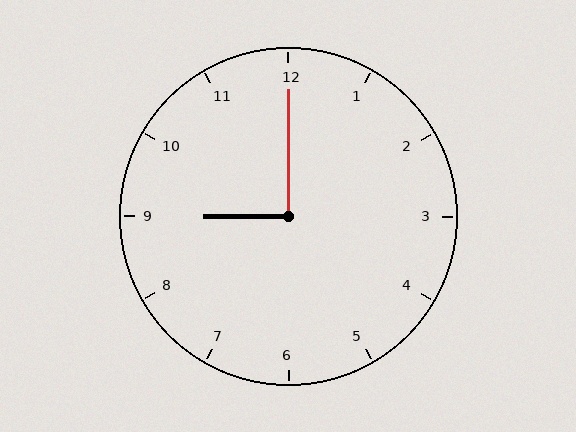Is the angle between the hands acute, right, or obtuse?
It is right.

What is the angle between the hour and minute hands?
Approximately 90 degrees.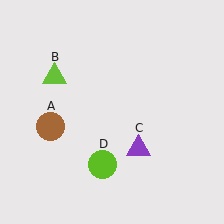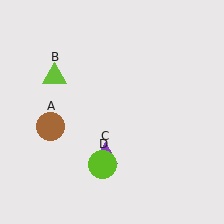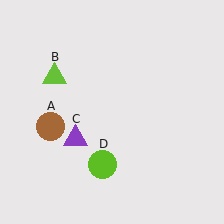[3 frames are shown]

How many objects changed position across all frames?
1 object changed position: purple triangle (object C).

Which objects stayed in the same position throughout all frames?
Brown circle (object A) and lime triangle (object B) and lime circle (object D) remained stationary.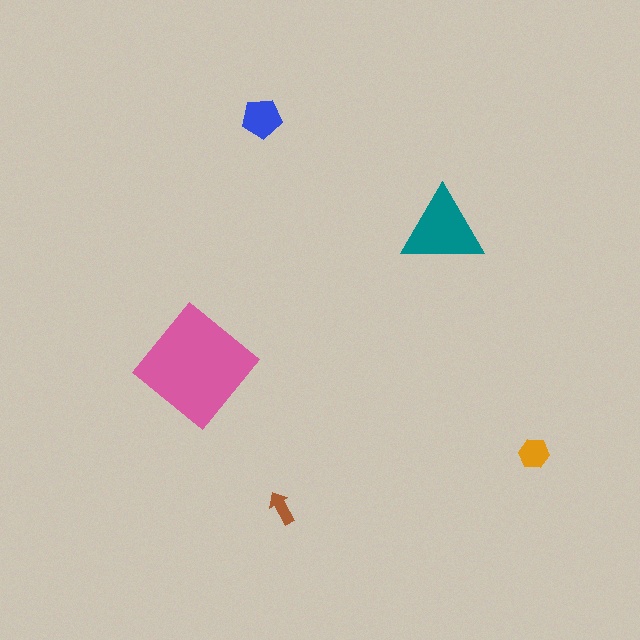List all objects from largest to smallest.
The pink diamond, the teal triangle, the blue pentagon, the orange hexagon, the brown arrow.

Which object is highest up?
The blue pentagon is topmost.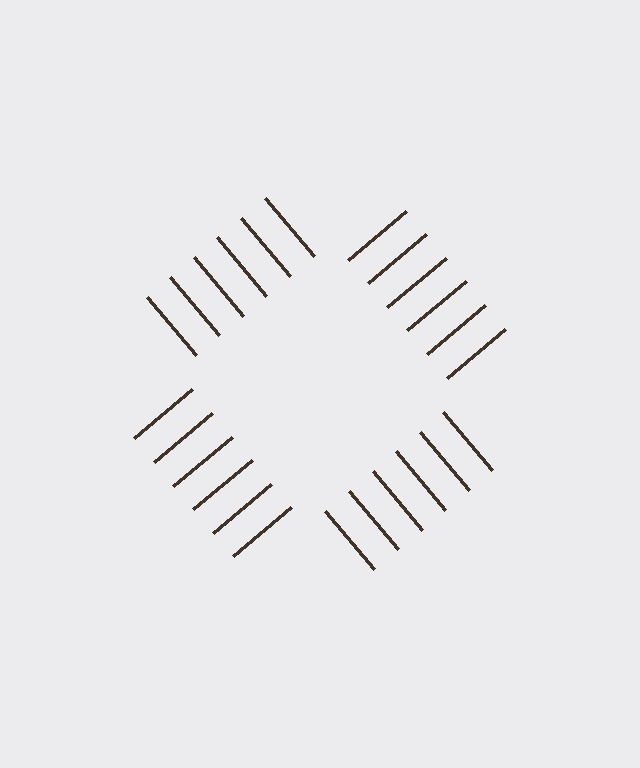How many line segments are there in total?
24 — 6 along each of the 4 edges.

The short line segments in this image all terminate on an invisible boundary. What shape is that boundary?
An illusory square — the line segments terminate on its edges but no continuous stroke is drawn.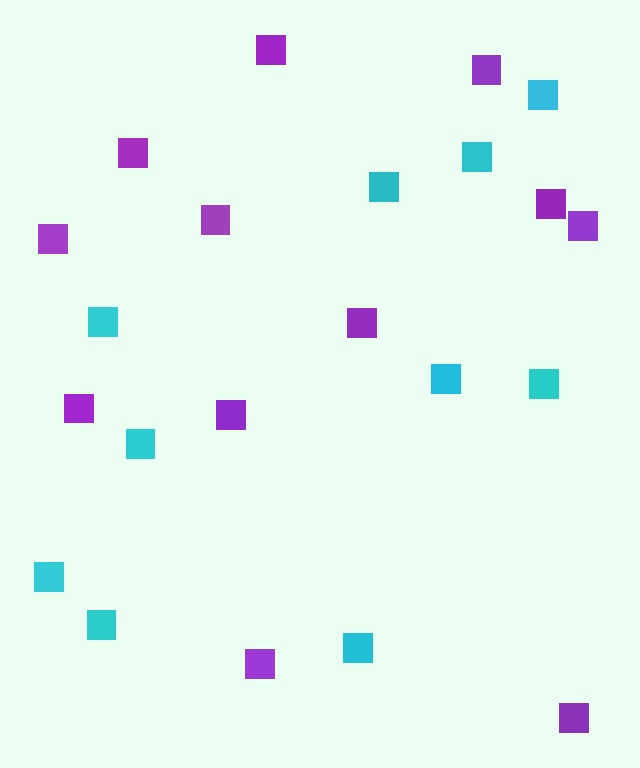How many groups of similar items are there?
There are 2 groups: one group of cyan squares (10) and one group of purple squares (12).